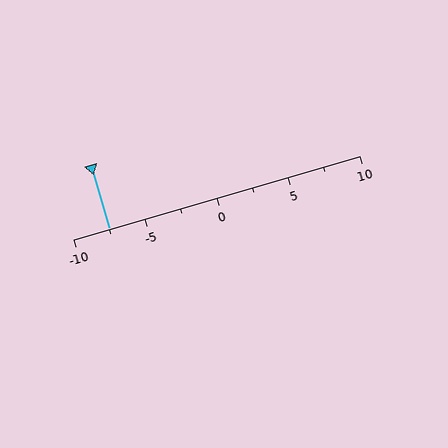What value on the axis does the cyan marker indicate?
The marker indicates approximately -7.5.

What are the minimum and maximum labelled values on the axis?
The axis runs from -10 to 10.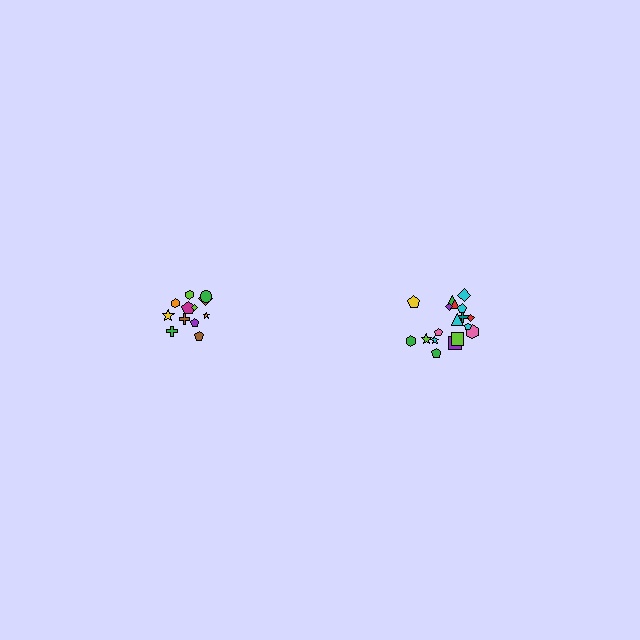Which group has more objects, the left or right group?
The right group.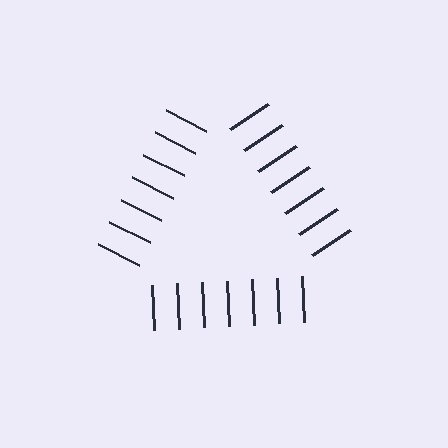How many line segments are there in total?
21 — 7 along each of the 3 edges.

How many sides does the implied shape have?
3 sides — the line-ends trace a triangle.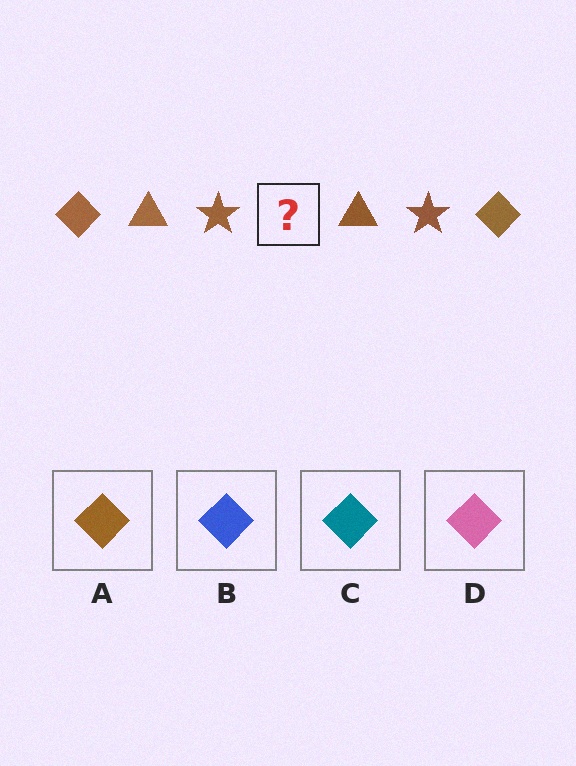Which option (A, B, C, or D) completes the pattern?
A.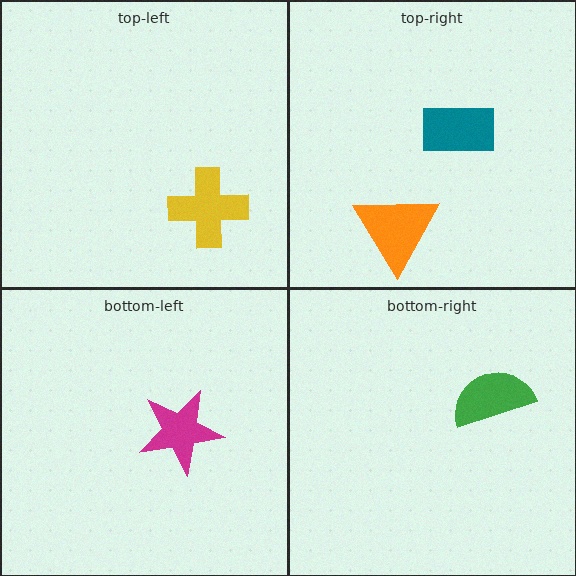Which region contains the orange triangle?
The top-right region.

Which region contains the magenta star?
The bottom-left region.